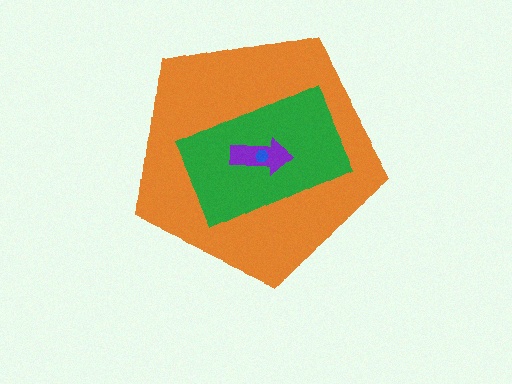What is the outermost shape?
The orange pentagon.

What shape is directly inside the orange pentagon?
The green rectangle.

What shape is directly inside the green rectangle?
The purple arrow.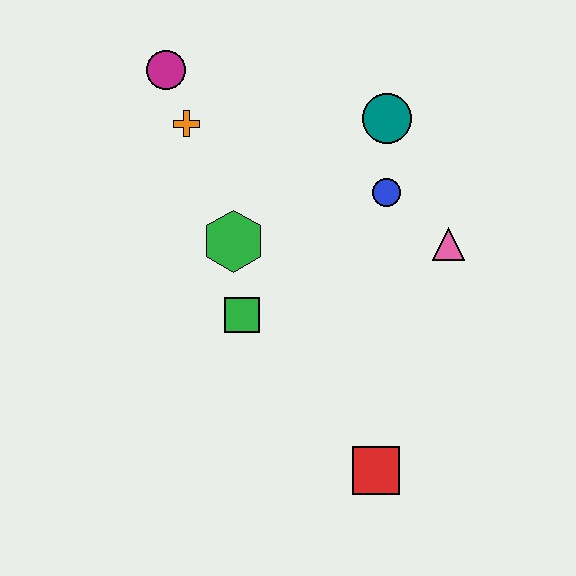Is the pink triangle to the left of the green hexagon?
No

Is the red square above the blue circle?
No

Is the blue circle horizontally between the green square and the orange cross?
No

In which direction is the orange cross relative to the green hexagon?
The orange cross is above the green hexagon.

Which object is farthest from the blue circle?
The red square is farthest from the blue circle.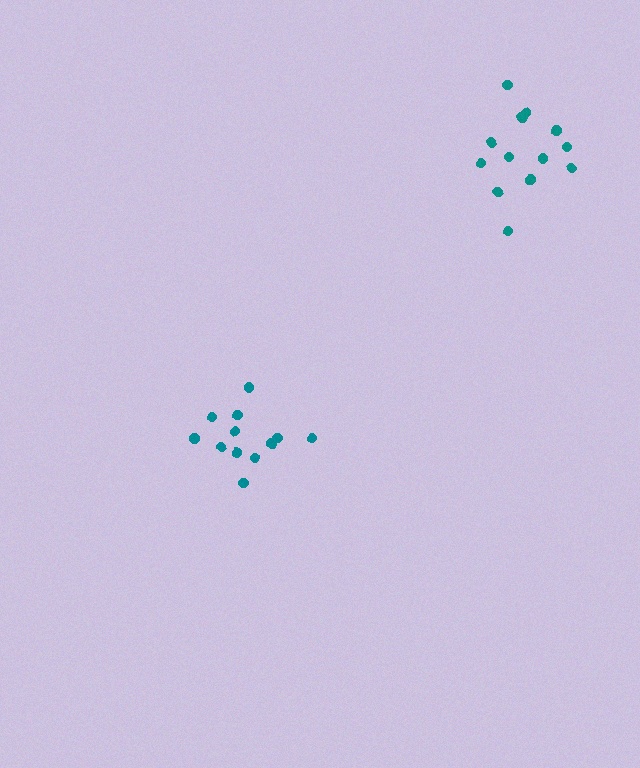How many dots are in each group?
Group 1: 12 dots, Group 2: 13 dots (25 total).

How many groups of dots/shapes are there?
There are 2 groups.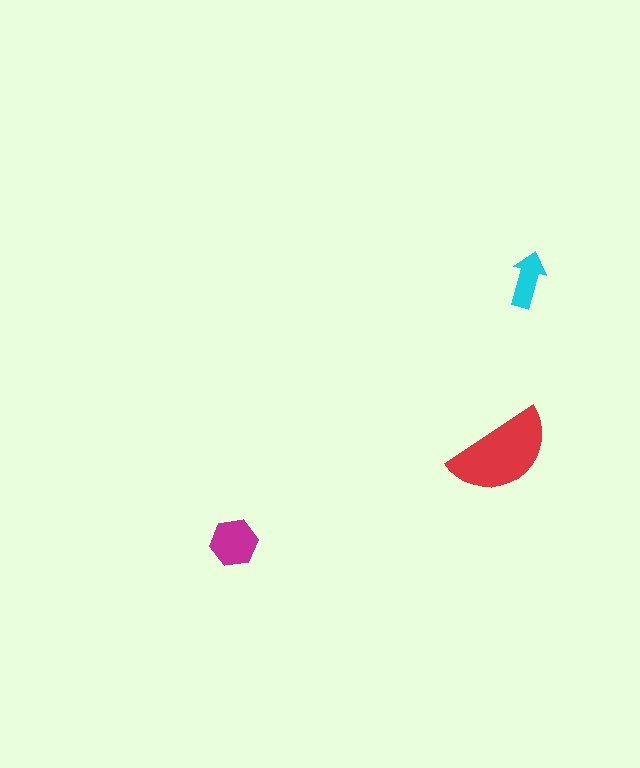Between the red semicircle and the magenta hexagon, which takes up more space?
The red semicircle.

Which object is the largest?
The red semicircle.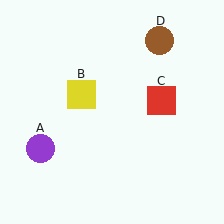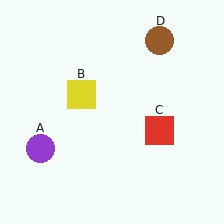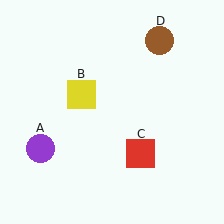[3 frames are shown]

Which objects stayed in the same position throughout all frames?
Purple circle (object A) and yellow square (object B) and brown circle (object D) remained stationary.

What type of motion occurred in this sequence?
The red square (object C) rotated clockwise around the center of the scene.